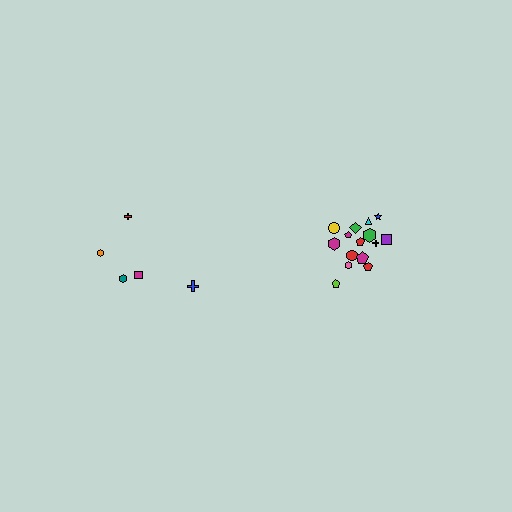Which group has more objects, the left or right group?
The right group.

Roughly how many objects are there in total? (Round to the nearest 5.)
Roughly 20 objects in total.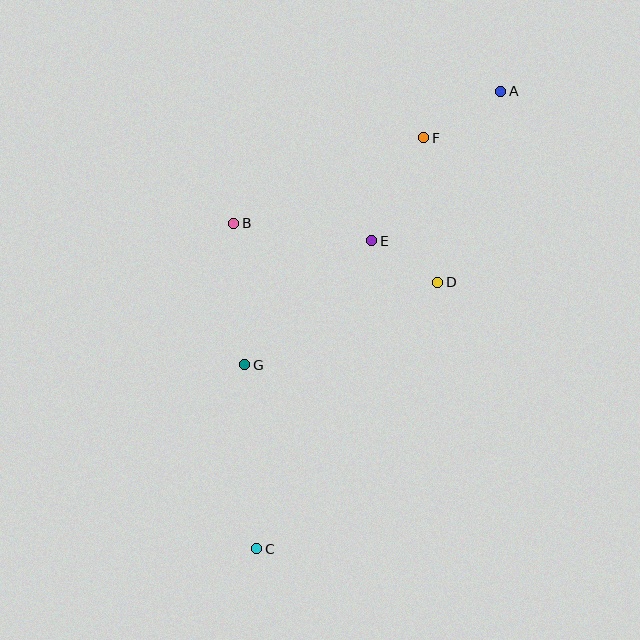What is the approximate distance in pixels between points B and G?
The distance between B and G is approximately 142 pixels.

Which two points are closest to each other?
Points D and E are closest to each other.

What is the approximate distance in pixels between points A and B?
The distance between A and B is approximately 298 pixels.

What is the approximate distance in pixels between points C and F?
The distance between C and F is approximately 444 pixels.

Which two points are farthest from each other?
Points A and C are farthest from each other.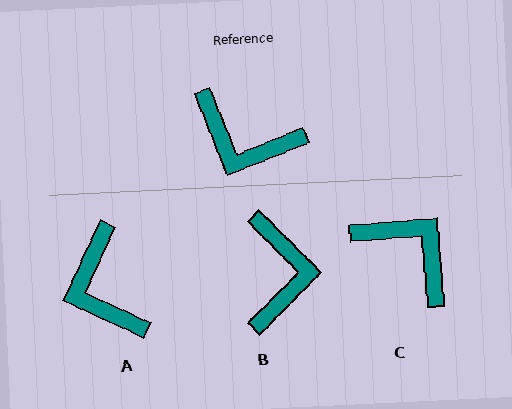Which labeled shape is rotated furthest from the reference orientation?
C, about 162 degrees away.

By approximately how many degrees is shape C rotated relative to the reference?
Approximately 162 degrees counter-clockwise.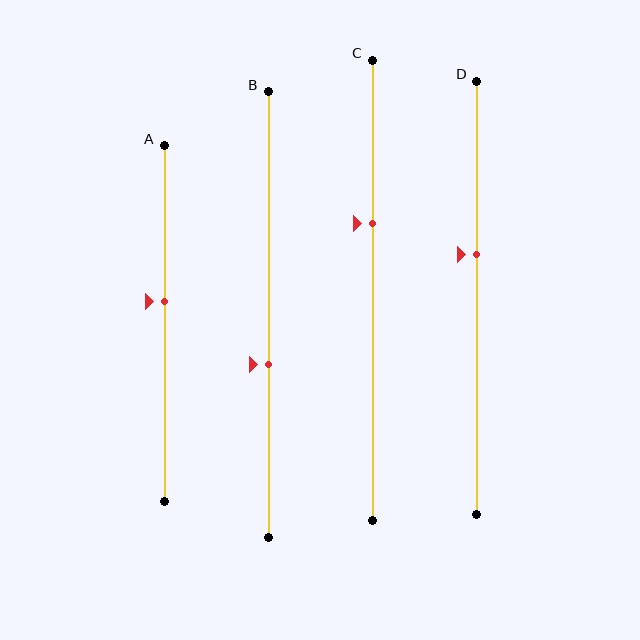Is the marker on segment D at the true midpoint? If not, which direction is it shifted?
No, the marker on segment D is shifted upward by about 10% of the segment length.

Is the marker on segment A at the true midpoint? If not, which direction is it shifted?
No, the marker on segment A is shifted upward by about 6% of the segment length.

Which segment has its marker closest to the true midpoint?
Segment A has its marker closest to the true midpoint.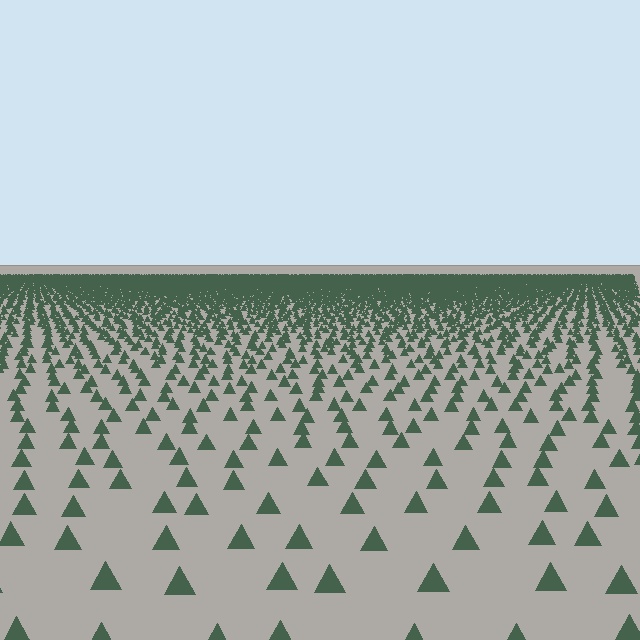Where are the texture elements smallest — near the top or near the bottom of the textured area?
Near the top.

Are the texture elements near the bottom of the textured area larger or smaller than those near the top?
Larger. Near the bottom, elements are closer to the viewer and appear at a bigger on-screen size.